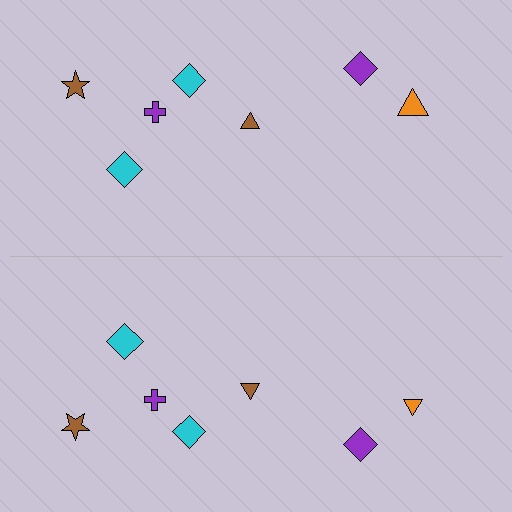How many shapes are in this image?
There are 14 shapes in this image.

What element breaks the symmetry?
The orange triangle on the bottom side has a different size than its mirror counterpart.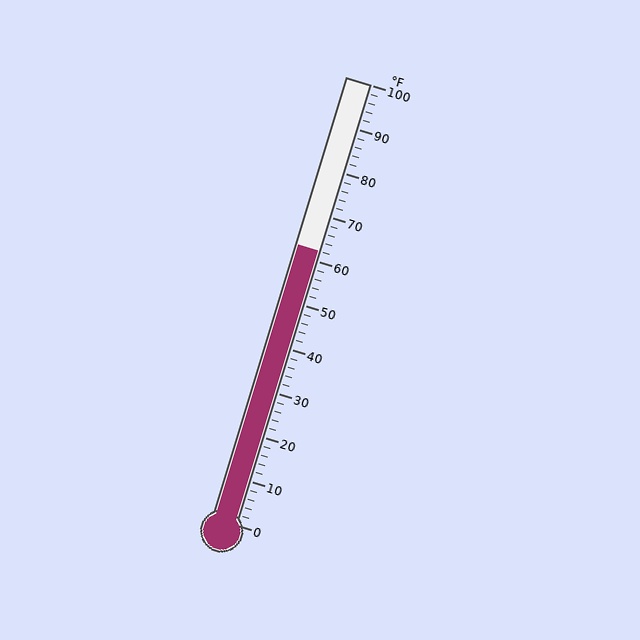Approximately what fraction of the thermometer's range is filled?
The thermometer is filled to approximately 60% of its range.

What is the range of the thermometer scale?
The thermometer scale ranges from 0°F to 100°F.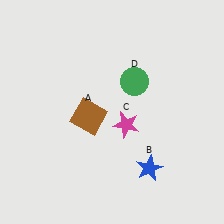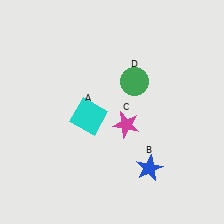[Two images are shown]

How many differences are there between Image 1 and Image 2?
There is 1 difference between the two images.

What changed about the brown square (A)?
In Image 1, A is brown. In Image 2, it changed to cyan.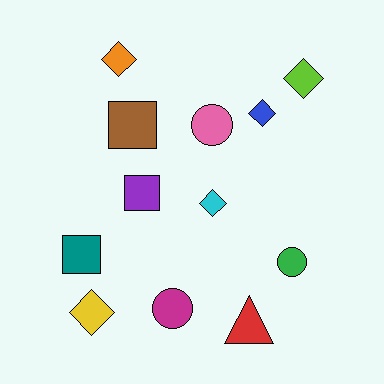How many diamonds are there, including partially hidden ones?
There are 5 diamonds.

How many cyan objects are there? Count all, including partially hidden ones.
There is 1 cyan object.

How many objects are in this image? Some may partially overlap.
There are 12 objects.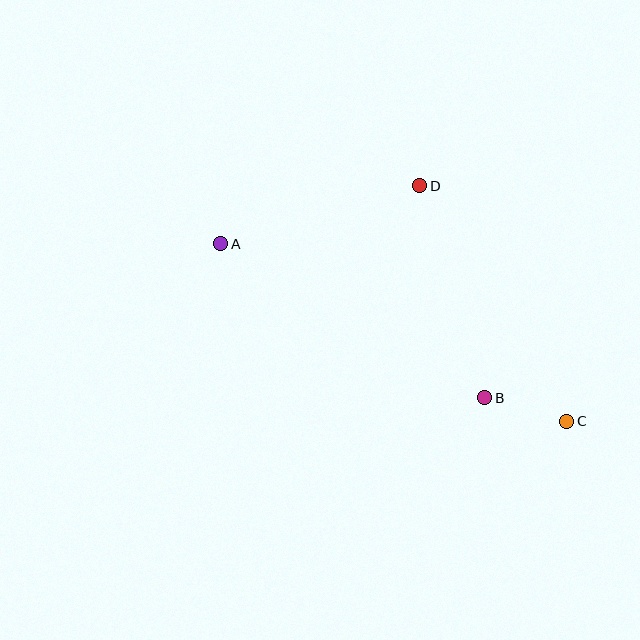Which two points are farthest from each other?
Points A and C are farthest from each other.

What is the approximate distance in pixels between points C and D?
The distance between C and D is approximately 278 pixels.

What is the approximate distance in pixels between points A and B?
The distance between A and B is approximately 306 pixels.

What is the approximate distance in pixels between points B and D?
The distance between B and D is approximately 222 pixels.